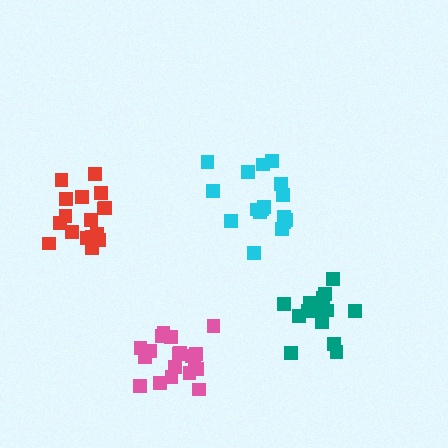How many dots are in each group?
Group 1: 14 dots, Group 2: 17 dots, Group 3: 19 dots, Group 4: 17 dots (67 total).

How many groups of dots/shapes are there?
There are 4 groups.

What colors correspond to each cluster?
The clusters are colored: teal, red, pink, cyan.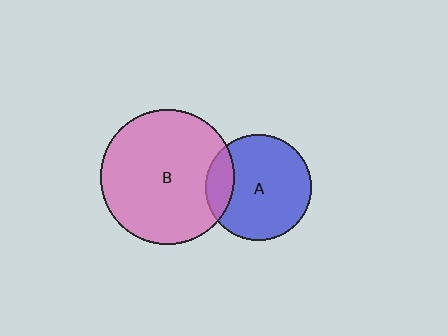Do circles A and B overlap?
Yes.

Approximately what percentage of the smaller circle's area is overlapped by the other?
Approximately 15%.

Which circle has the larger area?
Circle B (pink).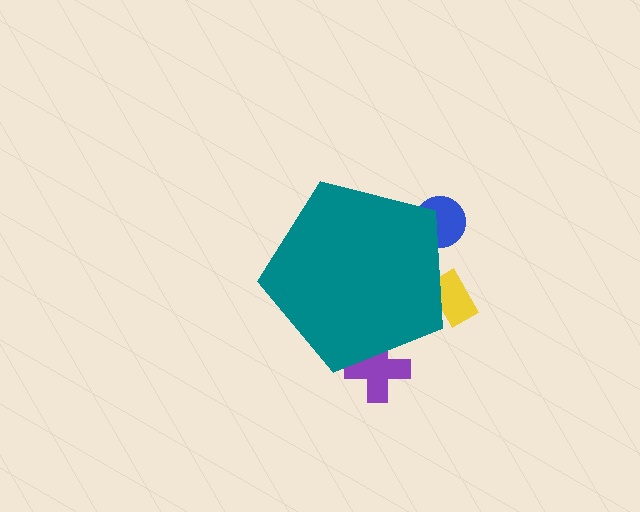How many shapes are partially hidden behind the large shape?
3 shapes are partially hidden.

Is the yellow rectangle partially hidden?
Yes, the yellow rectangle is partially hidden behind the teal pentagon.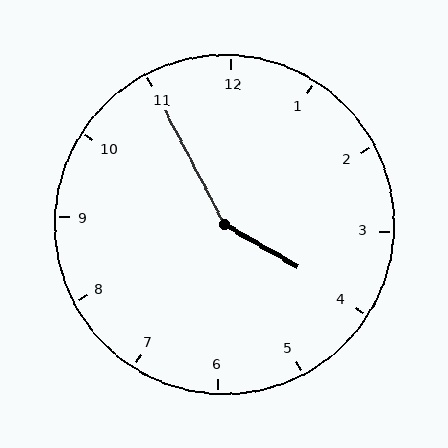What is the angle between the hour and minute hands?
Approximately 148 degrees.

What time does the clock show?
3:55.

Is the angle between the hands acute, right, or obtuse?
It is obtuse.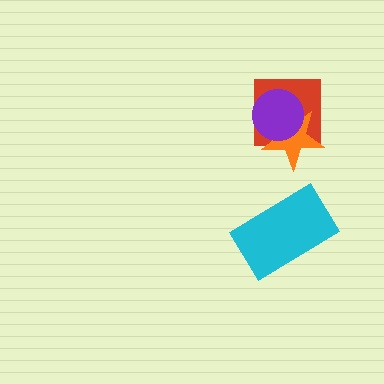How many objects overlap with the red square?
2 objects overlap with the red square.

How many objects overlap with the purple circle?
2 objects overlap with the purple circle.